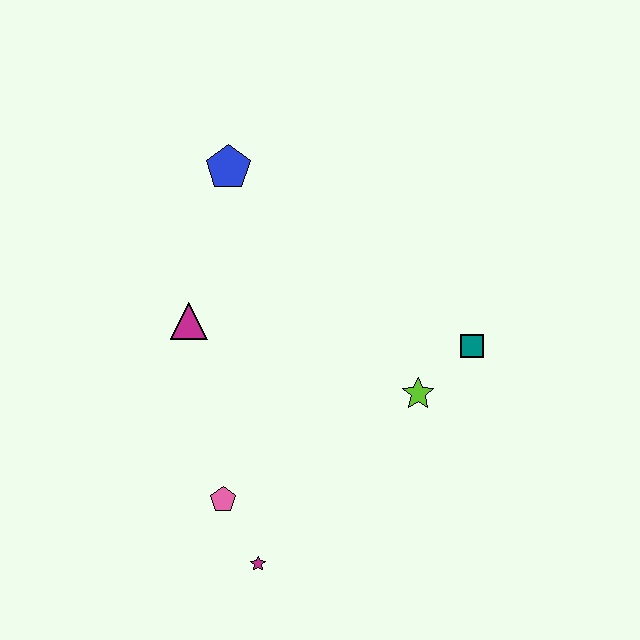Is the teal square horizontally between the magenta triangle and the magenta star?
No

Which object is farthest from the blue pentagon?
The magenta star is farthest from the blue pentagon.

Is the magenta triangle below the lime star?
No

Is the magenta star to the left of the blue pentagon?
No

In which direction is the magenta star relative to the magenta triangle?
The magenta star is below the magenta triangle.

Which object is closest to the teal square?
The lime star is closest to the teal square.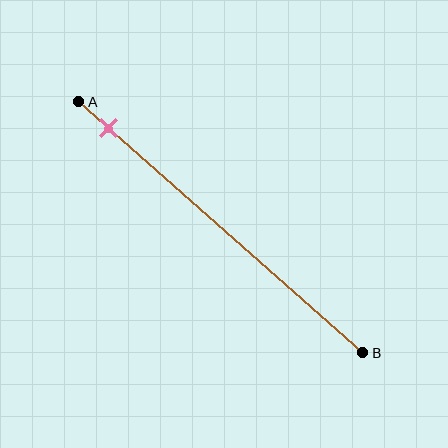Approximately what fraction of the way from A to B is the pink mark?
The pink mark is approximately 10% of the way from A to B.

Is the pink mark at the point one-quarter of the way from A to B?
No, the mark is at about 10% from A, not at the 25% one-quarter point.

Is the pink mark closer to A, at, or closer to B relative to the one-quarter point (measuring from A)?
The pink mark is closer to point A than the one-quarter point of segment AB.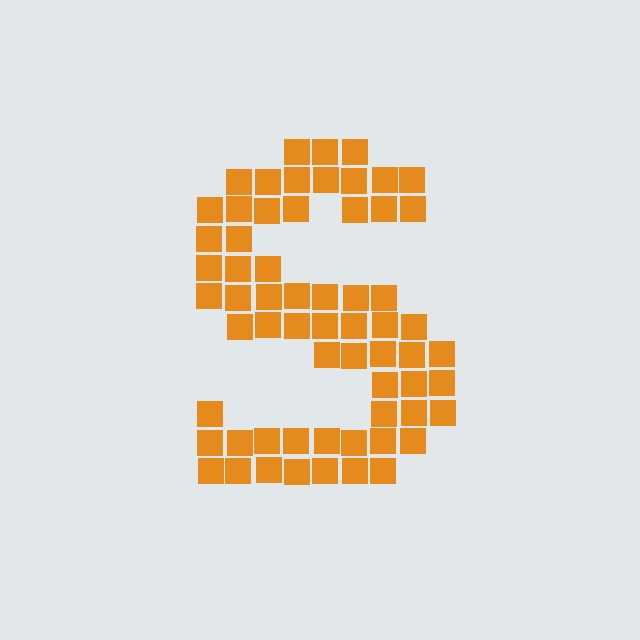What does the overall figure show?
The overall figure shows the letter S.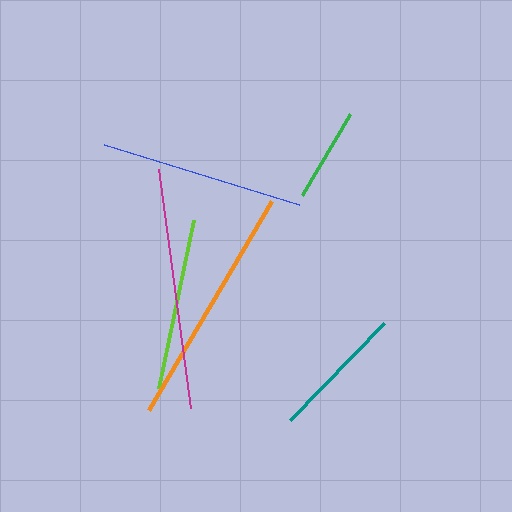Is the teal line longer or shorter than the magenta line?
The magenta line is longer than the teal line.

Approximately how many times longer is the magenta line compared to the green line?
The magenta line is approximately 2.5 times the length of the green line.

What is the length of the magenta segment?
The magenta segment is approximately 240 pixels long.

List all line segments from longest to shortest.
From longest to shortest: orange, magenta, blue, lime, teal, green.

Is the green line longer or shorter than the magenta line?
The magenta line is longer than the green line.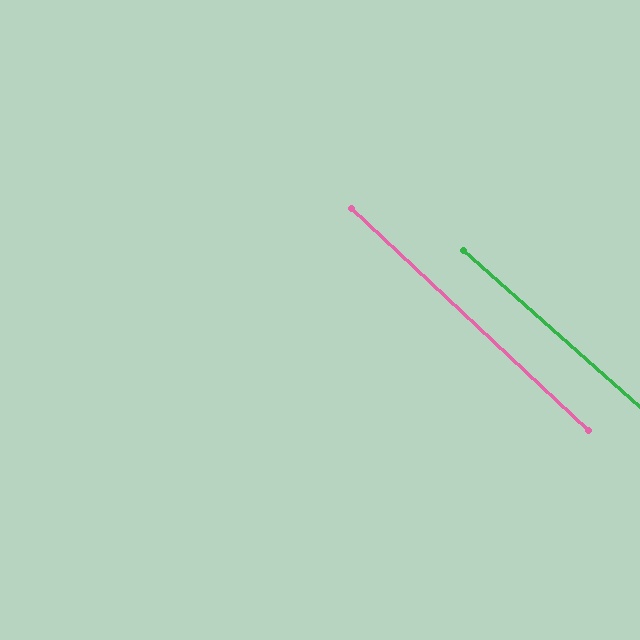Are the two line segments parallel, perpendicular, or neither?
Parallel — their directions differ by only 1.7°.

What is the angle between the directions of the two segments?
Approximately 2 degrees.